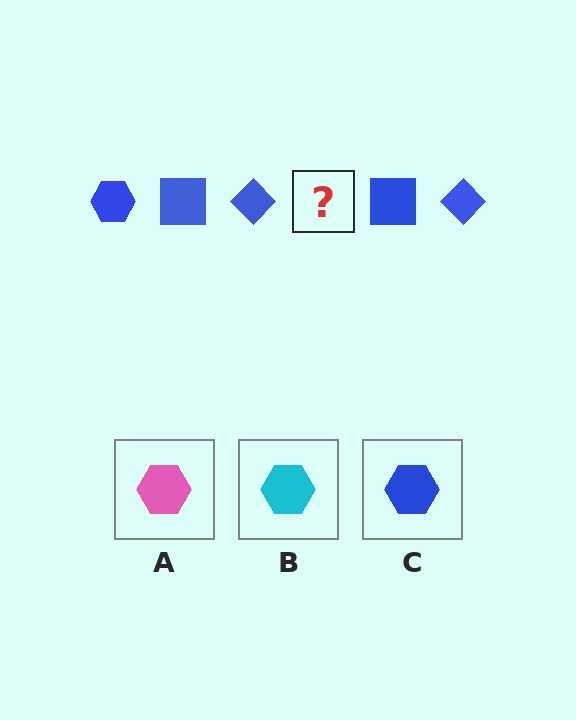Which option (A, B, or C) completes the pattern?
C.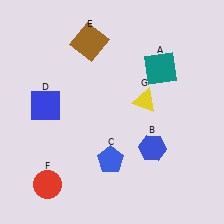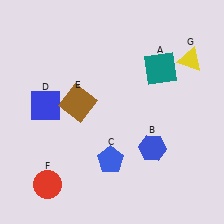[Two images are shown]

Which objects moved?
The objects that moved are: the brown square (E), the yellow triangle (G).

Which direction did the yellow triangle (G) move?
The yellow triangle (G) moved right.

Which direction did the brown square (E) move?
The brown square (E) moved down.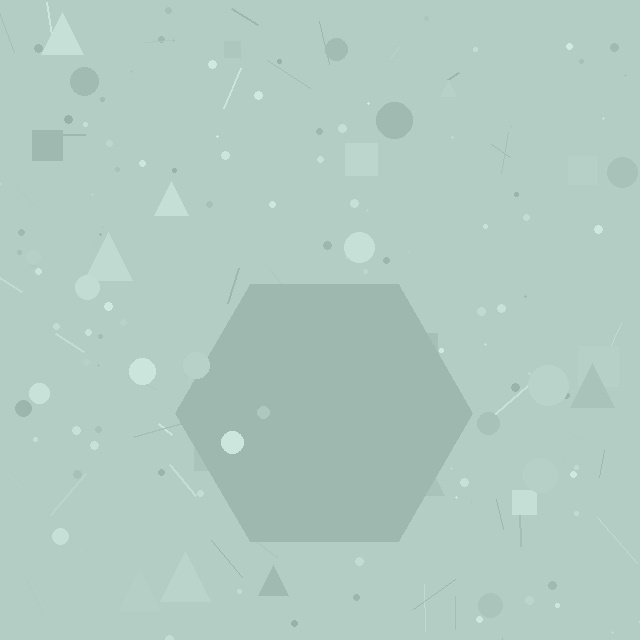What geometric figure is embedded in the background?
A hexagon is embedded in the background.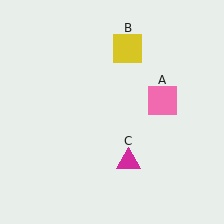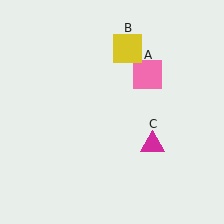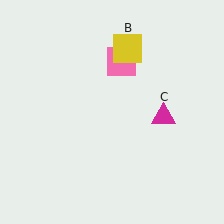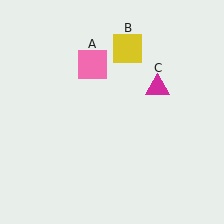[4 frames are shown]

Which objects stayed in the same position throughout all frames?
Yellow square (object B) remained stationary.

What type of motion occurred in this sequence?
The pink square (object A), magenta triangle (object C) rotated counterclockwise around the center of the scene.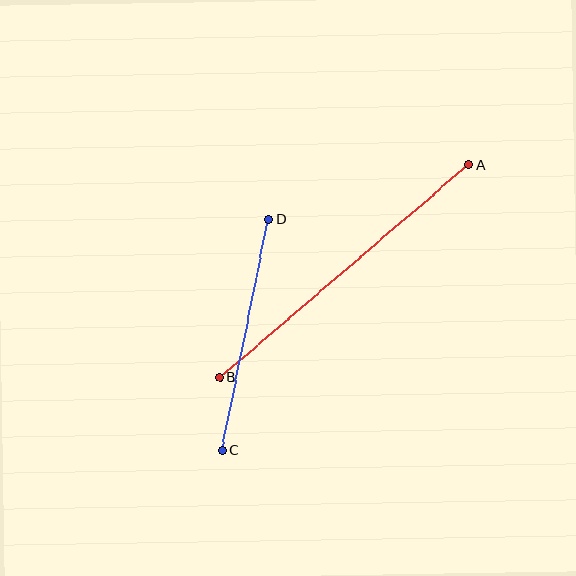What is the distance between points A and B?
The distance is approximately 328 pixels.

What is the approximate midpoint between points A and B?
The midpoint is at approximately (344, 271) pixels.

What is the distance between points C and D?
The distance is approximately 236 pixels.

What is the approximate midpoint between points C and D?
The midpoint is at approximately (245, 335) pixels.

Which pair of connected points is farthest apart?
Points A and B are farthest apart.